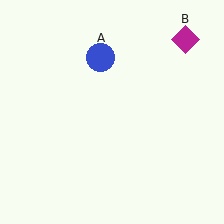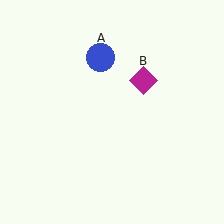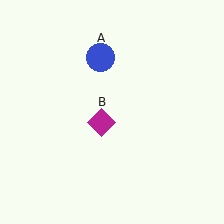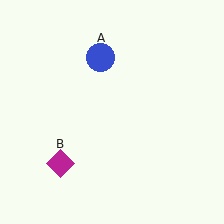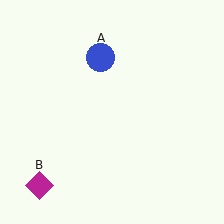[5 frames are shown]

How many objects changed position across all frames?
1 object changed position: magenta diamond (object B).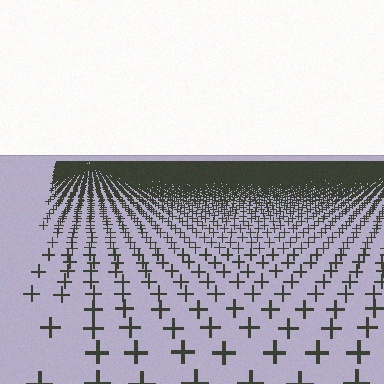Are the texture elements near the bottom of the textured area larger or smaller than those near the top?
Larger. Near the bottom, elements are closer to the viewer and appear at a bigger on-screen size.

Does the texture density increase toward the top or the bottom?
Density increases toward the top.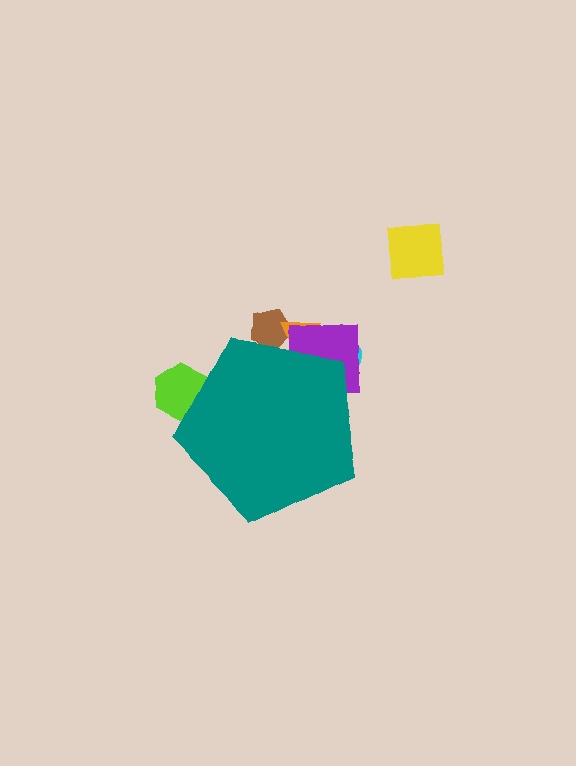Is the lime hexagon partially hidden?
Yes, the lime hexagon is partially hidden behind the teal pentagon.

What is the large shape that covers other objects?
A teal pentagon.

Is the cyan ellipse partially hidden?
Yes, the cyan ellipse is partially hidden behind the teal pentagon.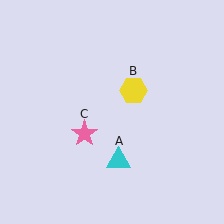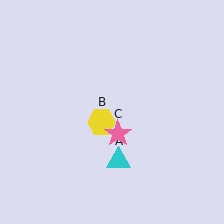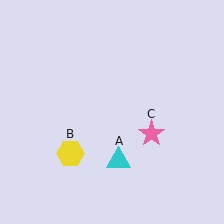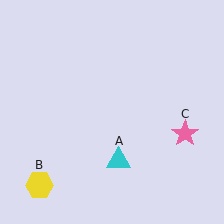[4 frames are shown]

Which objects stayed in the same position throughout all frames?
Cyan triangle (object A) remained stationary.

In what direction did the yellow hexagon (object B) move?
The yellow hexagon (object B) moved down and to the left.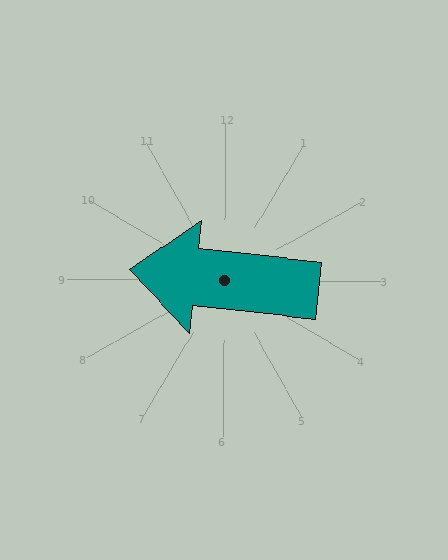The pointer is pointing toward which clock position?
Roughly 9 o'clock.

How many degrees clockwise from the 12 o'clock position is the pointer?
Approximately 276 degrees.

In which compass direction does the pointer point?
West.